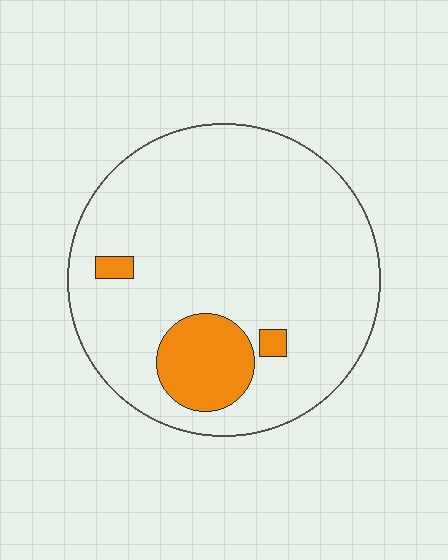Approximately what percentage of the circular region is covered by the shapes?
Approximately 10%.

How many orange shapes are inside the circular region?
3.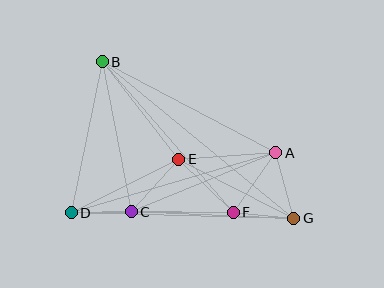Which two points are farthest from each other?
Points B and G are farthest from each other.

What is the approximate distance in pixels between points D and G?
The distance between D and G is approximately 223 pixels.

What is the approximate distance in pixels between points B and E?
The distance between B and E is approximately 124 pixels.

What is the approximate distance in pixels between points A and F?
The distance between A and F is approximately 73 pixels.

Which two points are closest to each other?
Points C and D are closest to each other.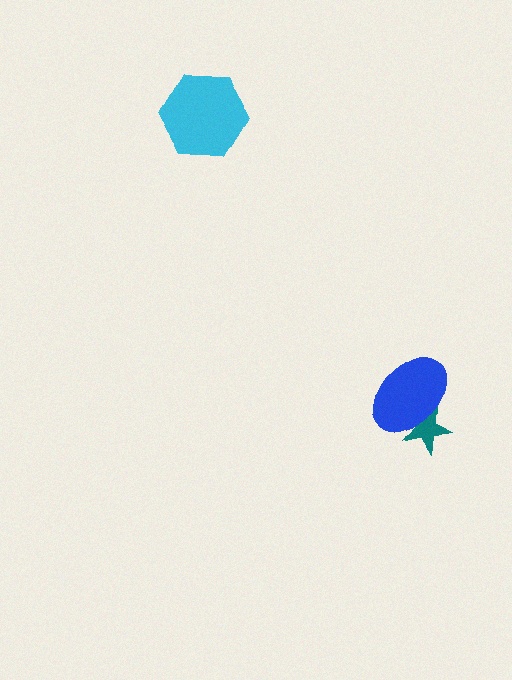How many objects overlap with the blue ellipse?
1 object overlaps with the blue ellipse.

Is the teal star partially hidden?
Yes, it is partially covered by another shape.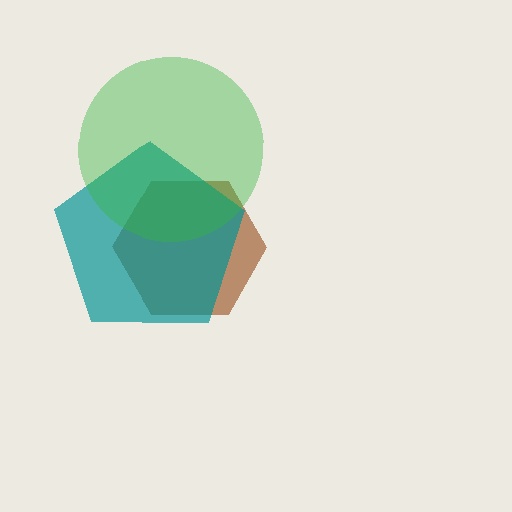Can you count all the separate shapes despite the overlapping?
Yes, there are 3 separate shapes.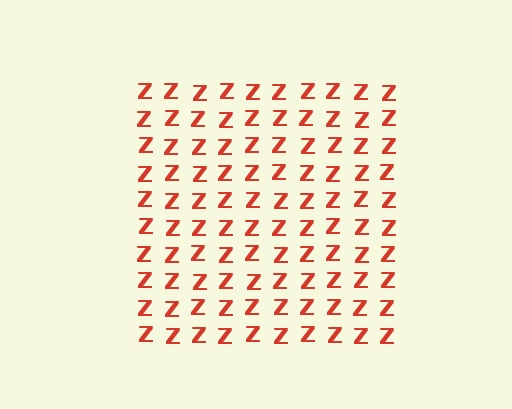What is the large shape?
The large shape is a square.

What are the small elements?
The small elements are letter Z's.